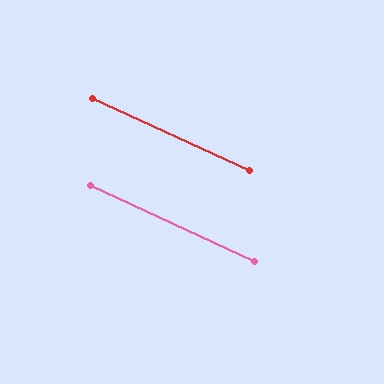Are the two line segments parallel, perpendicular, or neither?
Parallel — their directions differ by only 0.5°.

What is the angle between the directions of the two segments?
Approximately 0 degrees.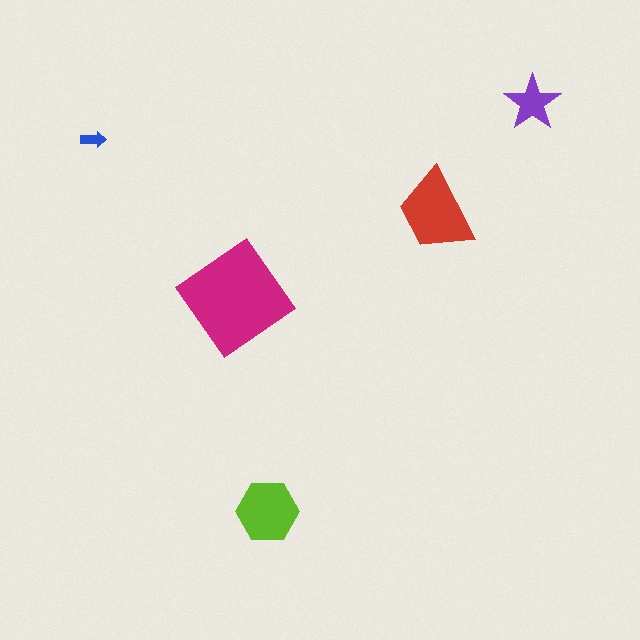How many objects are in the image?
There are 5 objects in the image.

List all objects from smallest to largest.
The blue arrow, the purple star, the lime hexagon, the red trapezoid, the magenta diamond.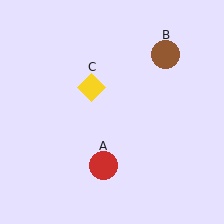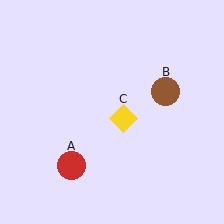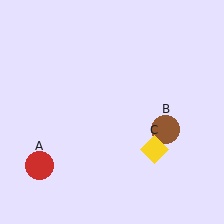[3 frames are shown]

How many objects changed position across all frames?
3 objects changed position: red circle (object A), brown circle (object B), yellow diamond (object C).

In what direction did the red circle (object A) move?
The red circle (object A) moved left.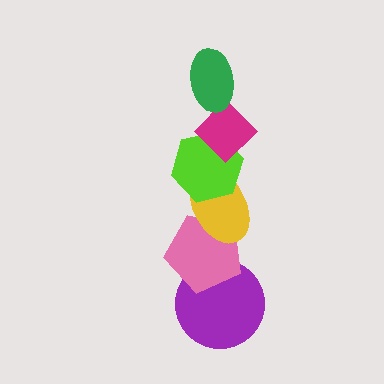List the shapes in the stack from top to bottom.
From top to bottom: the green ellipse, the magenta diamond, the lime hexagon, the yellow ellipse, the pink pentagon, the purple circle.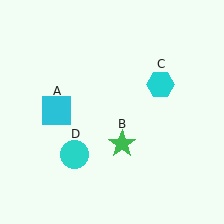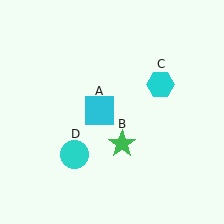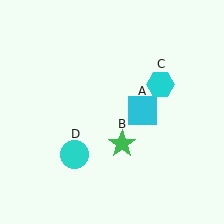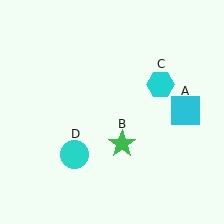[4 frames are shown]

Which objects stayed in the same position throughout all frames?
Green star (object B) and cyan hexagon (object C) and cyan circle (object D) remained stationary.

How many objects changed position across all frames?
1 object changed position: cyan square (object A).